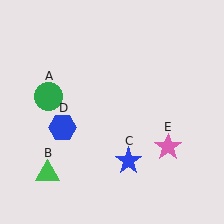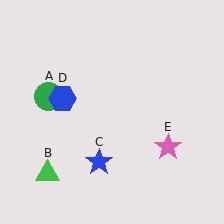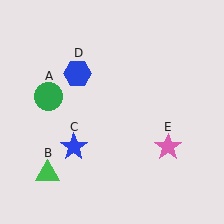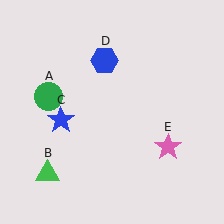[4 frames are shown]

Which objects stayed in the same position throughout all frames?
Green circle (object A) and green triangle (object B) and pink star (object E) remained stationary.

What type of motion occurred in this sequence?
The blue star (object C), blue hexagon (object D) rotated clockwise around the center of the scene.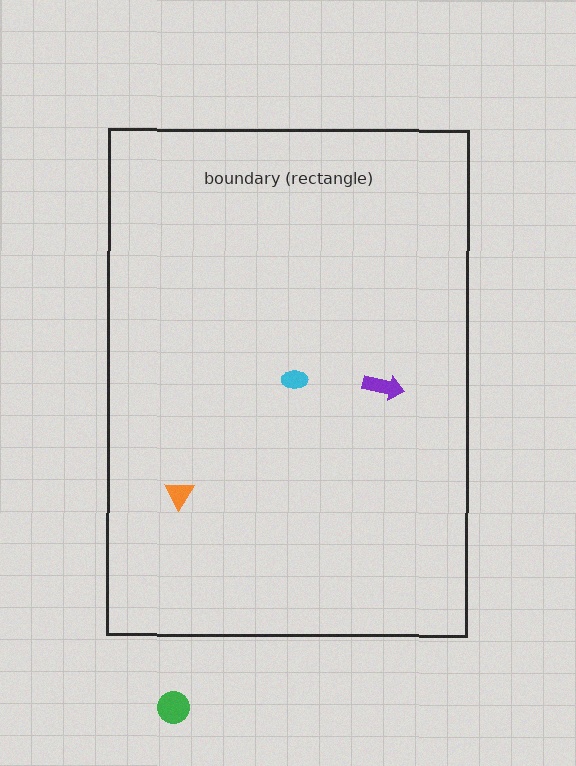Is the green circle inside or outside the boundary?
Outside.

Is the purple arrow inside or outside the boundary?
Inside.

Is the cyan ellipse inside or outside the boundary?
Inside.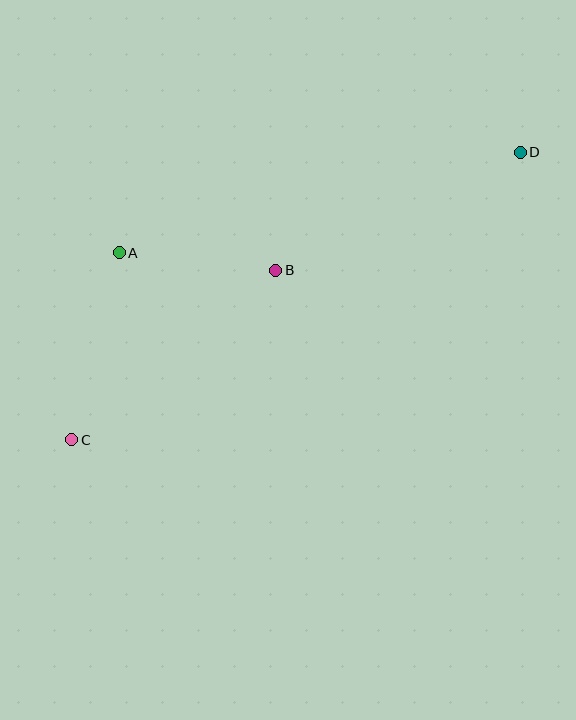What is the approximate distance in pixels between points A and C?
The distance between A and C is approximately 193 pixels.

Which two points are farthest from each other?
Points C and D are farthest from each other.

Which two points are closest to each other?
Points A and B are closest to each other.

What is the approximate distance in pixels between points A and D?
The distance between A and D is approximately 413 pixels.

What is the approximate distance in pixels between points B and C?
The distance between B and C is approximately 265 pixels.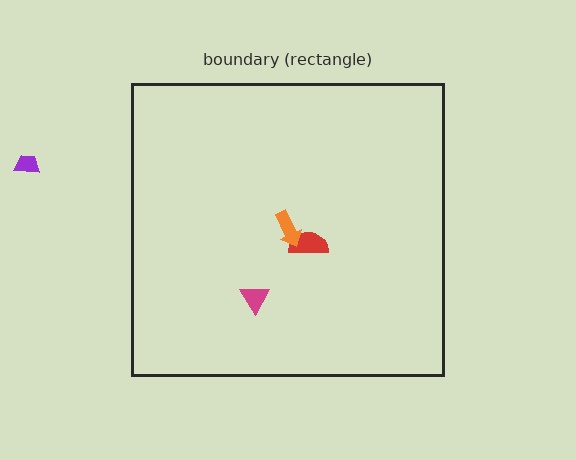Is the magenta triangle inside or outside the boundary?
Inside.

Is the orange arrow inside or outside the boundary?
Inside.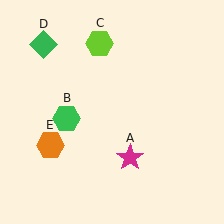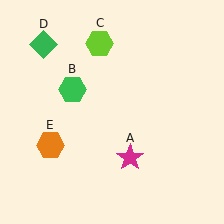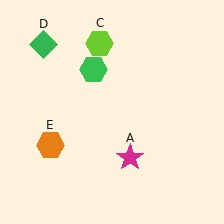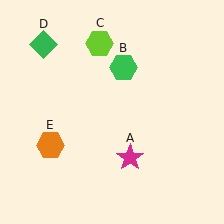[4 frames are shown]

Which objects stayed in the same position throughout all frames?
Magenta star (object A) and lime hexagon (object C) and green diamond (object D) and orange hexagon (object E) remained stationary.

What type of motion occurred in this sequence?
The green hexagon (object B) rotated clockwise around the center of the scene.